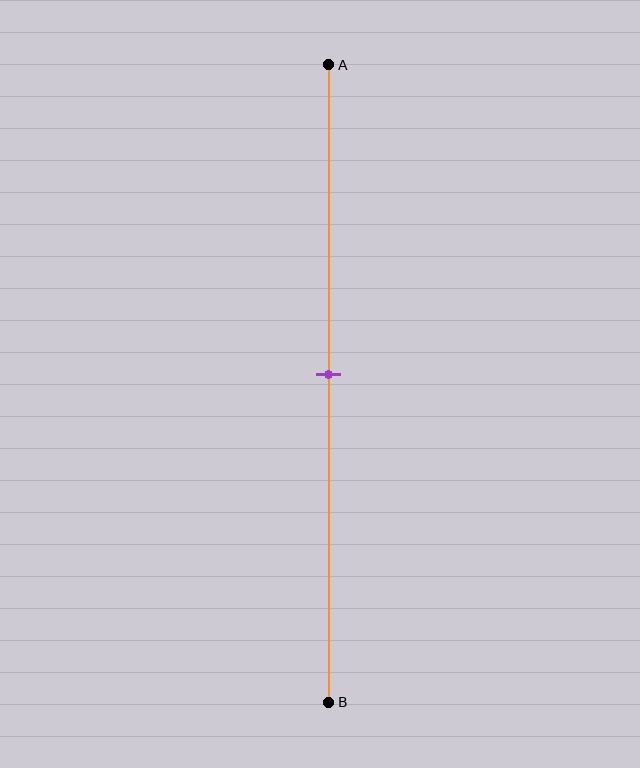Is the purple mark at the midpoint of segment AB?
Yes, the mark is approximately at the midpoint.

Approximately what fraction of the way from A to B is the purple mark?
The purple mark is approximately 50% of the way from A to B.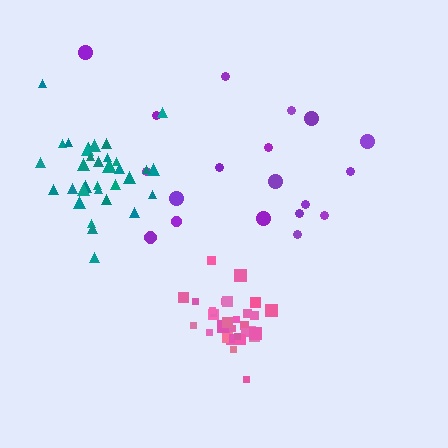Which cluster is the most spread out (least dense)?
Purple.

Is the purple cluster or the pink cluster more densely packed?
Pink.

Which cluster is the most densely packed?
Pink.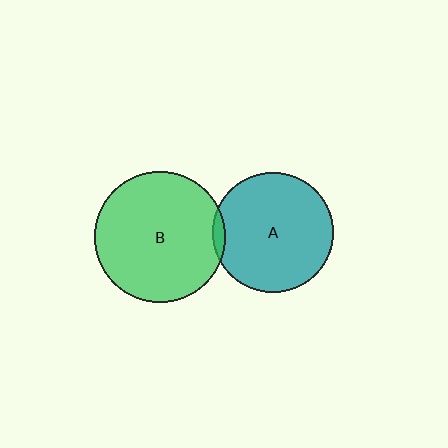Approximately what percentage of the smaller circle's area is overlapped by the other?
Approximately 5%.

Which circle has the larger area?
Circle B (green).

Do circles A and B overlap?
Yes.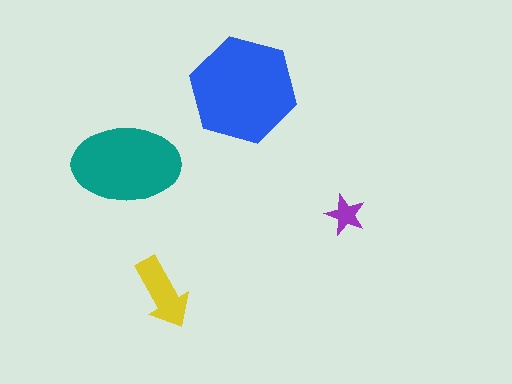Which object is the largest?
The blue hexagon.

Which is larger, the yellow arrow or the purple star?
The yellow arrow.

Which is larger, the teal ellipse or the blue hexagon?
The blue hexagon.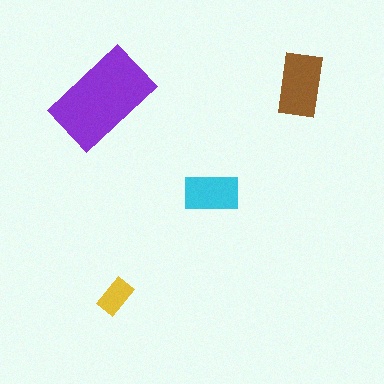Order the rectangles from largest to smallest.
the purple one, the brown one, the cyan one, the yellow one.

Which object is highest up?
The brown rectangle is topmost.